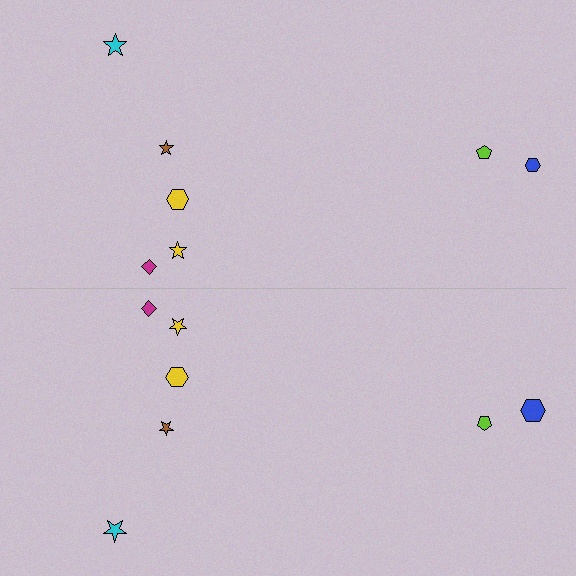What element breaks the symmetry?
The blue hexagon on the bottom side has a different size than its mirror counterpart.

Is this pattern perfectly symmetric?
No, the pattern is not perfectly symmetric. The blue hexagon on the bottom side has a different size than its mirror counterpart.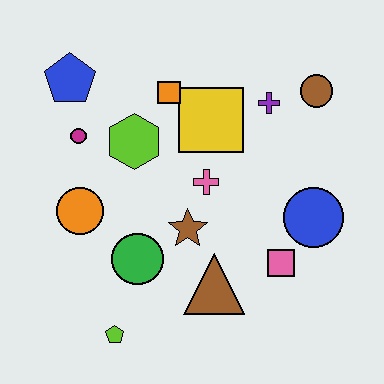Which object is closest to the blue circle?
The pink square is closest to the blue circle.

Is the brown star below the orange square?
Yes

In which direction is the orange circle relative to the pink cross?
The orange circle is to the left of the pink cross.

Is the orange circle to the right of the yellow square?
No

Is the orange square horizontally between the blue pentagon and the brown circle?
Yes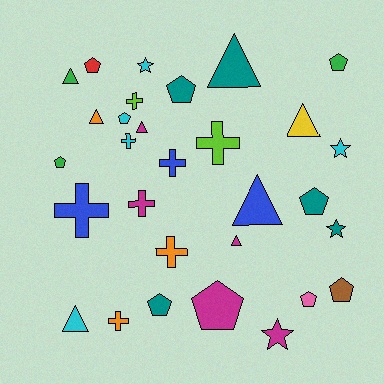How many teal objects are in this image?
There are 5 teal objects.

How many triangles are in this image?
There are 8 triangles.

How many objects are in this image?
There are 30 objects.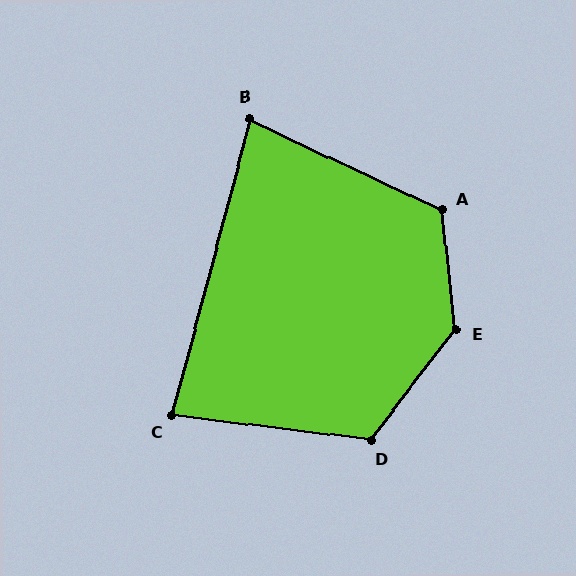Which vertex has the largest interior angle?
E, at approximately 136 degrees.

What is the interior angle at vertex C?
Approximately 82 degrees (acute).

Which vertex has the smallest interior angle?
B, at approximately 80 degrees.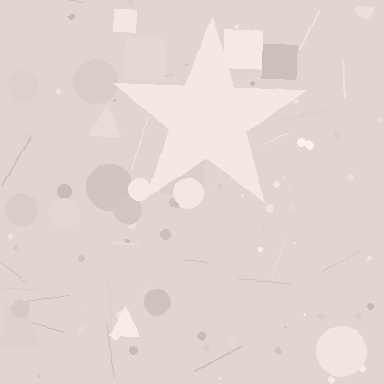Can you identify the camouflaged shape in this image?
The camouflaged shape is a star.